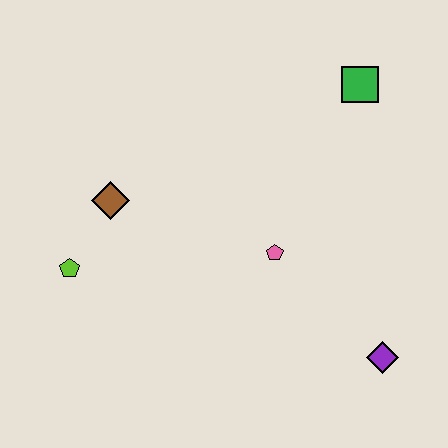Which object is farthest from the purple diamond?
The lime pentagon is farthest from the purple diamond.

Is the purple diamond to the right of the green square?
Yes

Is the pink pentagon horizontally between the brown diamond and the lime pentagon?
No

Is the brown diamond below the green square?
Yes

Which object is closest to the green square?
The pink pentagon is closest to the green square.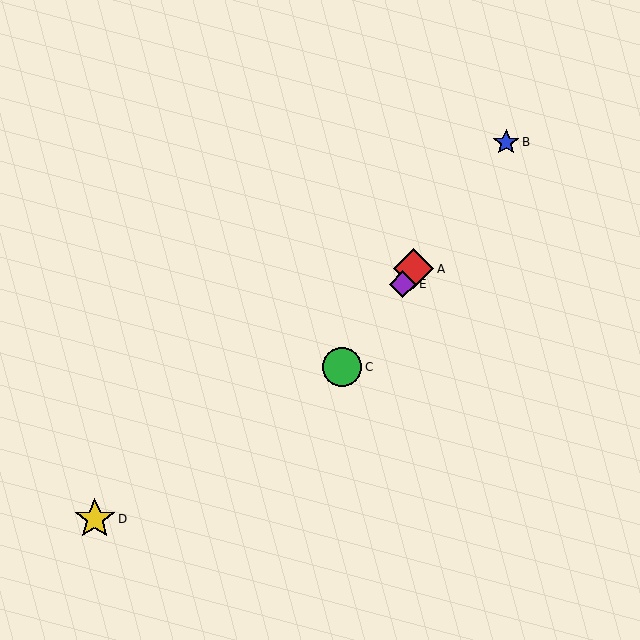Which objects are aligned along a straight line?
Objects A, B, C, E are aligned along a straight line.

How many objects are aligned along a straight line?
4 objects (A, B, C, E) are aligned along a straight line.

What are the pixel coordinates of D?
Object D is at (95, 519).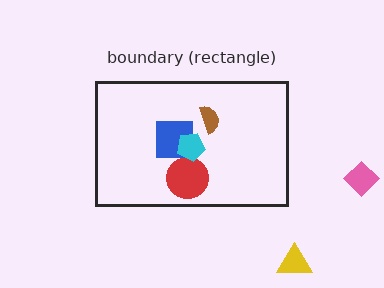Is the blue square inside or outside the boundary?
Inside.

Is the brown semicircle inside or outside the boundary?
Inside.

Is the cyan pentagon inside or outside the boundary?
Inside.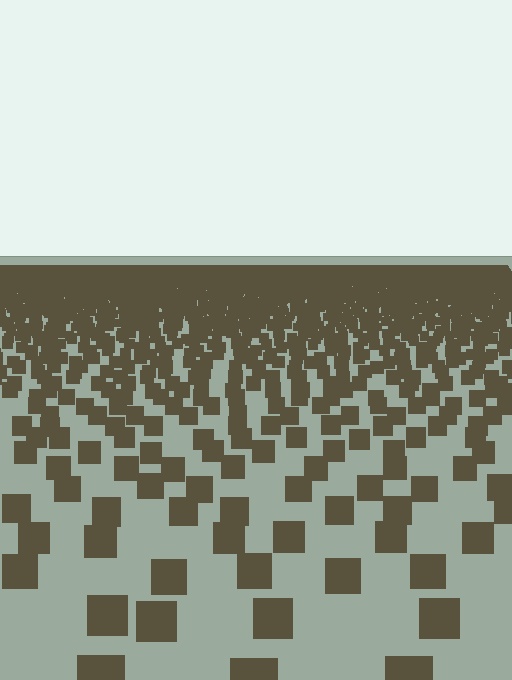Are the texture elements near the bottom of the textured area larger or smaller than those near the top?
Larger. Near the bottom, elements are closer to the viewer and appear at a bigger on-screen size.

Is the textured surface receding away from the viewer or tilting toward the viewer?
The surface is receding away from the viewer. Texture elements get smaller and denser toward the top.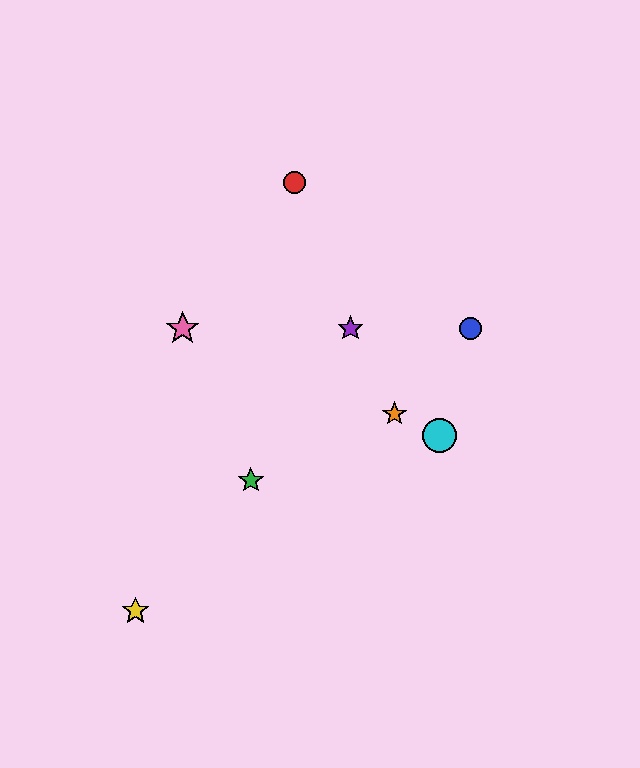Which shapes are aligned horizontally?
The blue circle, the purple star, the pink star are aligned horizontally.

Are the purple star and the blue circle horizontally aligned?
Yes, both are at y≈328.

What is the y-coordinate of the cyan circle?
The cyan circle is at y≈436.